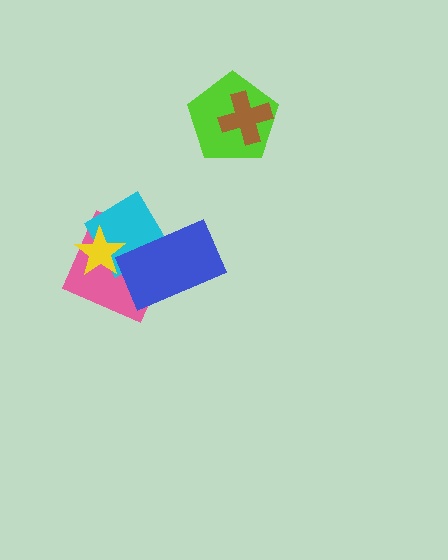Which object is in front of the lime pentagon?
The brown cross is in front of the lime pentagon.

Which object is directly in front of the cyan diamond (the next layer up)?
The yellow star is directly in front of the cyan diamond.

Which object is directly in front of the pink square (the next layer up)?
The cyan diamond is directly in front of the pink square.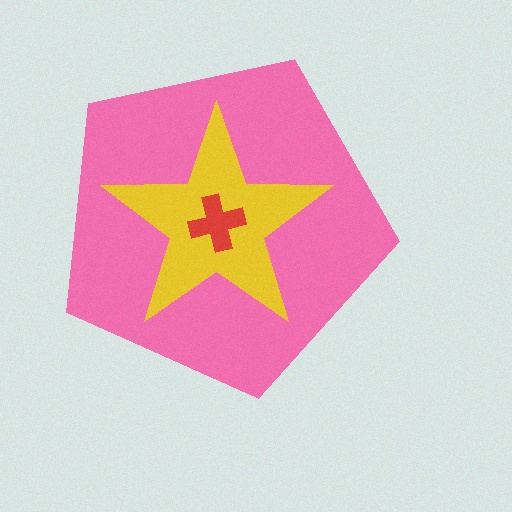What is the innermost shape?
The red cross.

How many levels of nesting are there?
3.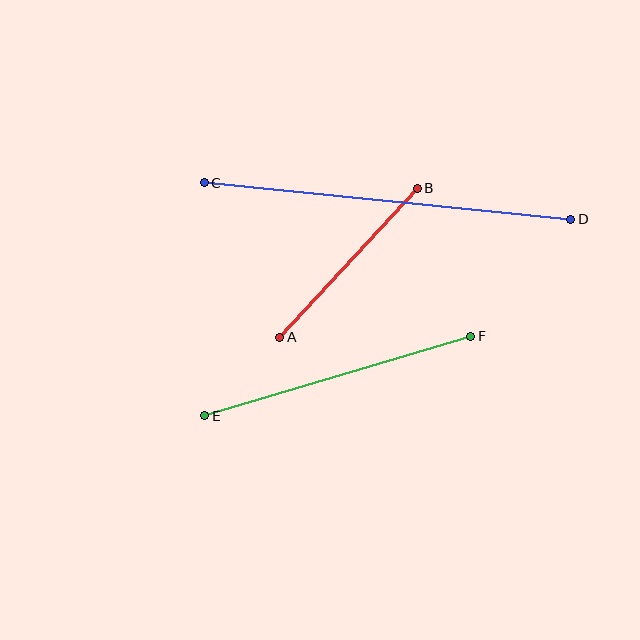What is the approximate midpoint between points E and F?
The midpoint is at approximately (338, 376) pixels.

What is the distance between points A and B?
The distance is approximately 202 pixels.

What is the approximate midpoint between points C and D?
The midpoint is at approximately (388, 201) pixels.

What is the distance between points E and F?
The distance is approximately 278 pixels.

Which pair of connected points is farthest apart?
Points C and D are farthest apart.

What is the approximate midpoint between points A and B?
The midpoint is at approximately (348, 263) pixels.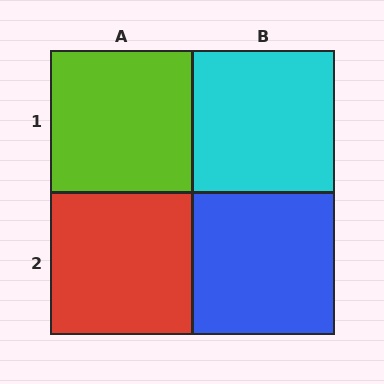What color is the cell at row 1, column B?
Cyan.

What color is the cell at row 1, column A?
Lime.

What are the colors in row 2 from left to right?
Red, blue.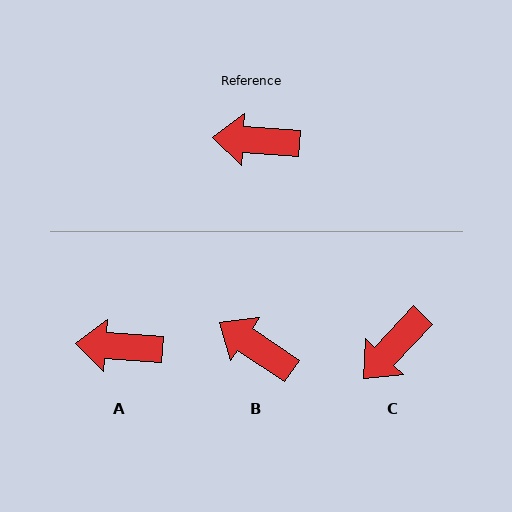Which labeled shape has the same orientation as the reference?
A.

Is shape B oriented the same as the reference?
No, it is off by about 30 degrees.